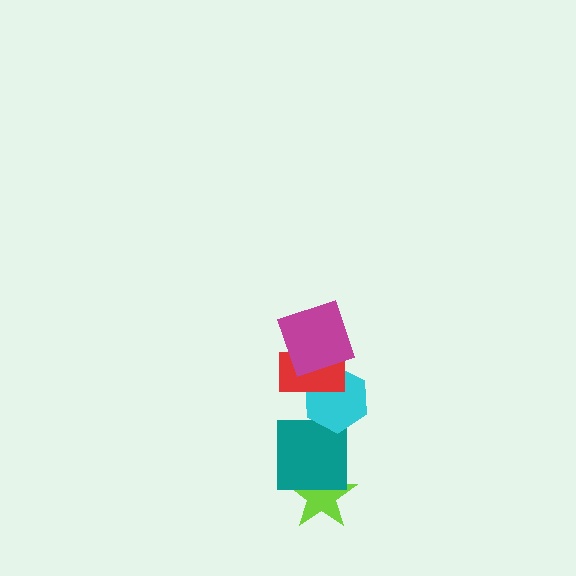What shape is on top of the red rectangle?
The magenta square is on top of the red rectangle.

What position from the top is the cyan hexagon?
The cyan hexagon is 3rd from the top.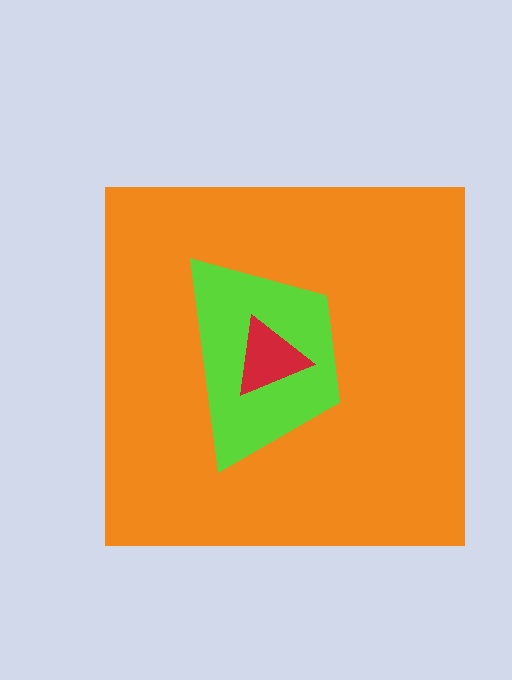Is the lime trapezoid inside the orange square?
Yes.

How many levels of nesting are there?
3.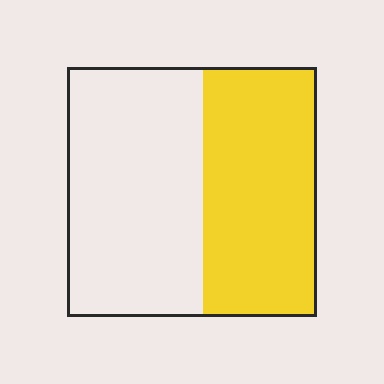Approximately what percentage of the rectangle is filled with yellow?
Approximately 45%.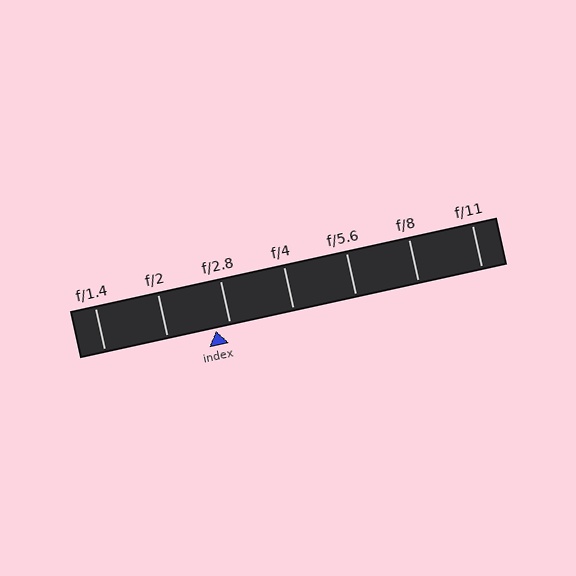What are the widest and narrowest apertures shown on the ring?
The widest aperture shown is f/1.4 and the narrowest is f/11.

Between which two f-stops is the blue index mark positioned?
The index mark is between f/2 and f/2.8.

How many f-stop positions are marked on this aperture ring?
There are 7 f-stop positions marked.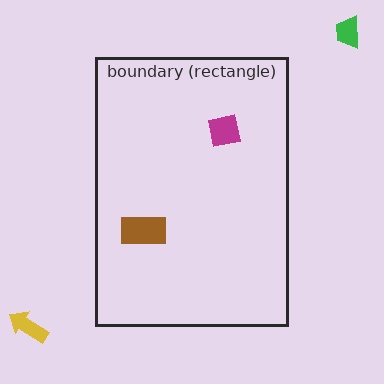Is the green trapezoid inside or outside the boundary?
Outside.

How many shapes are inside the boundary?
2 inside, 2 outside.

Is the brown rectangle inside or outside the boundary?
Inside.